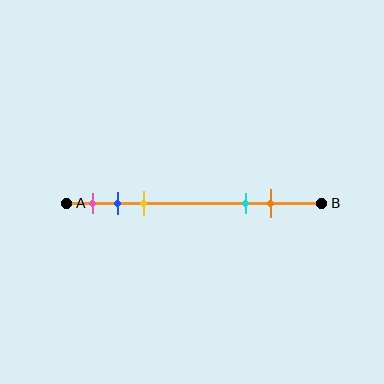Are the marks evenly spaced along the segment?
No, the marks are not evenly spaced.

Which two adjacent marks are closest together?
The blue and yellow marks are the closest adjacent pair.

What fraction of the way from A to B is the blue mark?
The blue mark is approximately 20% (0.2) of the way from A to B.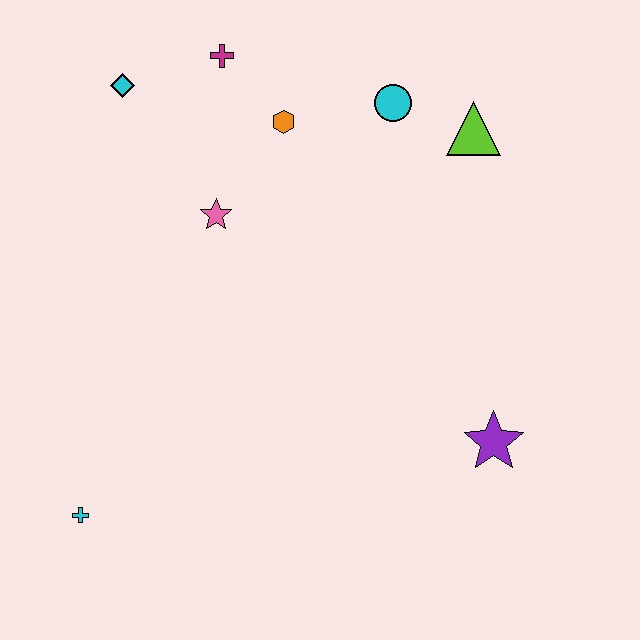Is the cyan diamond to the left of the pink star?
Yes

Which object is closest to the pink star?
The orange hexagon is closest to the pink star.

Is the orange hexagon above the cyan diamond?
No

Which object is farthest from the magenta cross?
The cyan cross is farthest from the magenta cross.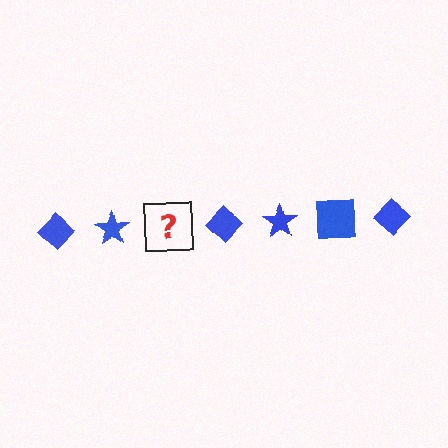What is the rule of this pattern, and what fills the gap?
The rule is that the pattern cycles through diamond, star, square shapes in blue. The gap should be filled with a blue square.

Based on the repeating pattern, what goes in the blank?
The blank should be a blue square.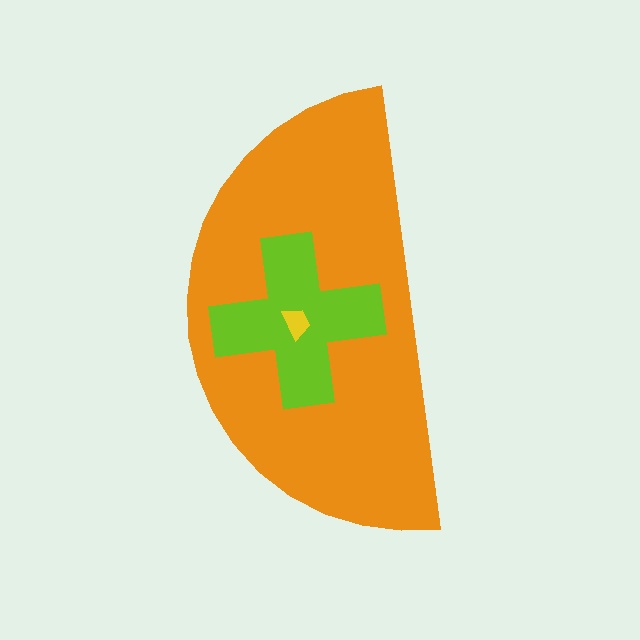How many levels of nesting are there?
3.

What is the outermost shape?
The orange semicircle.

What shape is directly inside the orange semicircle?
The lime cross.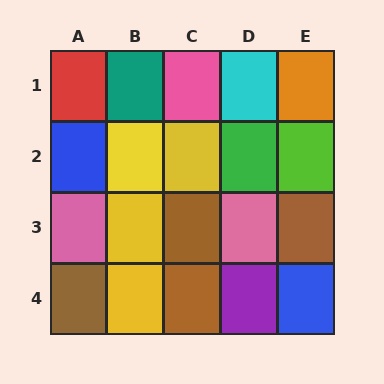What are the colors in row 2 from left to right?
Blue, yellow, yellow, green, lime.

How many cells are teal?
1 cell is teal.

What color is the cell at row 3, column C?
Brown.